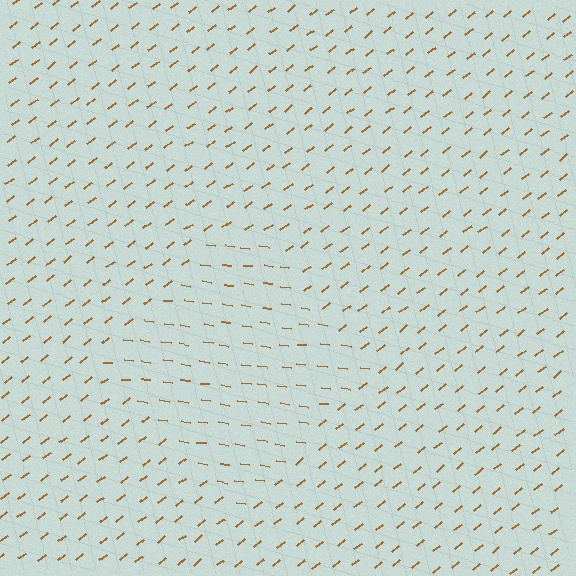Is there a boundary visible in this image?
Yes, there is a texture boundary formed by a change in line orientation.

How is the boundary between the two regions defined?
The boundary is defined purely by a change in line orientation (approximately 45 degrees difference). All lines are the same color and thickness.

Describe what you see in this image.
The image is filled with small brown line segments. A diamond region in the image has lines oriented differently from the surrounding lines, creating a visible texture boundary.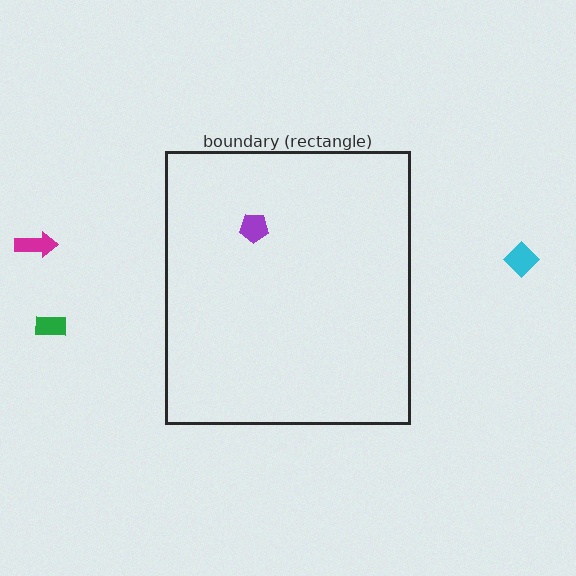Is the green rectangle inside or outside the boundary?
Outside.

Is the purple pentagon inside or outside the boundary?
Inside.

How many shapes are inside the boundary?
1 inside, 3 outside.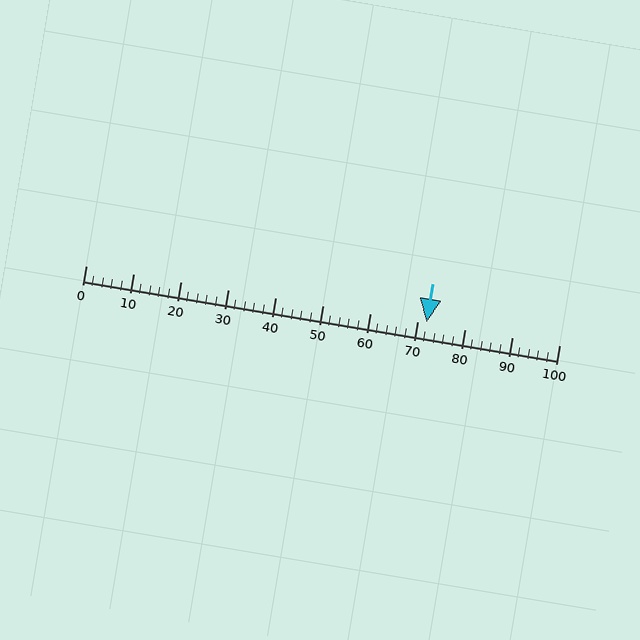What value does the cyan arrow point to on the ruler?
The cyan arrow points to approximately 72.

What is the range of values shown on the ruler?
The ruler shows values from 0 to 100.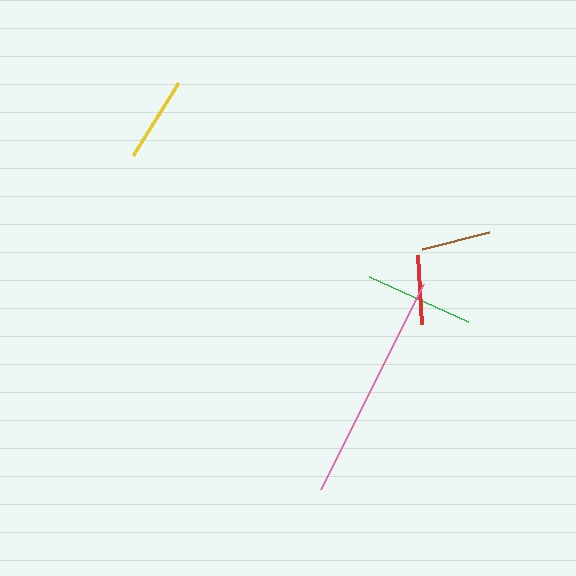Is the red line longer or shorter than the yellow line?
The yellow line is longer than the red line.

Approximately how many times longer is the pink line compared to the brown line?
The pink line is approximately 3.3 times the length of the brown line.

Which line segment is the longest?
The pink line is the longest at approximately 229 pixels.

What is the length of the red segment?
The red segment is approximately 70 pixels long.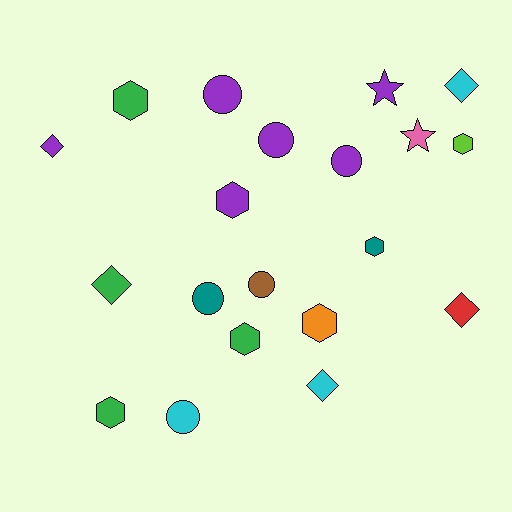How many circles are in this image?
There are 6 circles.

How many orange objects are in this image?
There is 1 orange object.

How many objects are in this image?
There are 20 objects.